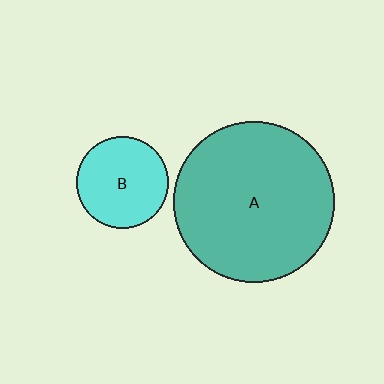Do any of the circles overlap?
No, none of the circles overlap.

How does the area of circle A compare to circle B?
Approximately 3.0 times.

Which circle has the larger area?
Circle A (teal).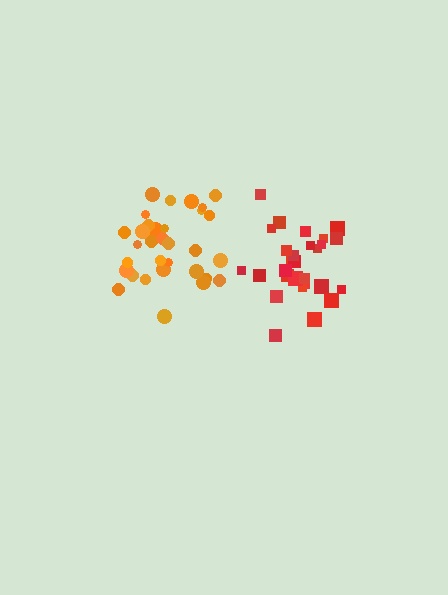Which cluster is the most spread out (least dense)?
Orange.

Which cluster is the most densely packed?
Red.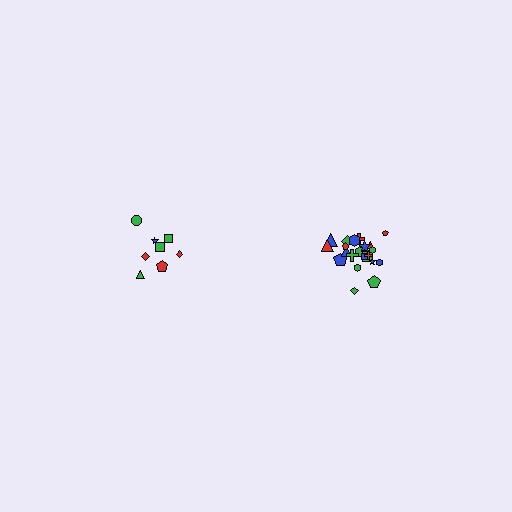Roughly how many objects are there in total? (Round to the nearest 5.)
Roughly 30 objects in total.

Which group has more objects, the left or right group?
The right group.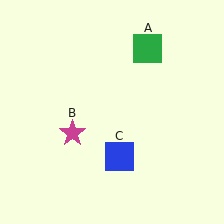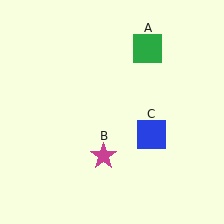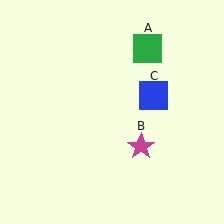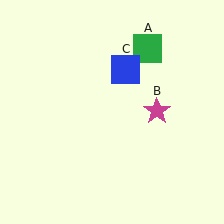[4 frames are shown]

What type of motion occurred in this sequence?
The magenta star (object B), blue square (object C) rotated counterclockwise around the center of the scene.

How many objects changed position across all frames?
2 objects changed position: magenta star (object B), blue square (object C).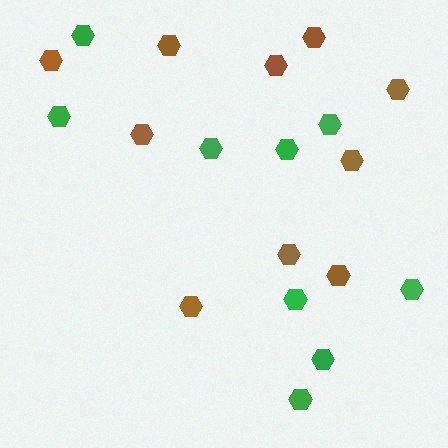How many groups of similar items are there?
There are 2 groups: one group of brown hexagons (10) and one group of green hexagons (9).